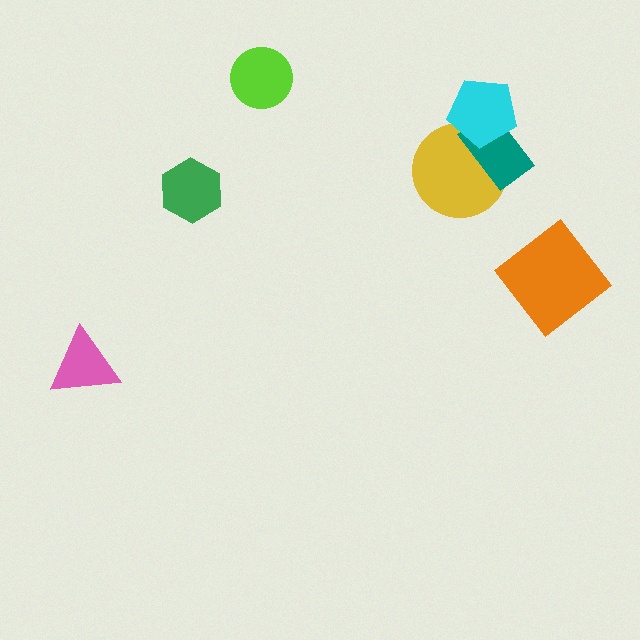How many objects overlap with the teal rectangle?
2 objects overlap with the teal rectangle.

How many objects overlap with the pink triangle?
0 objects overlap with the pink triangle.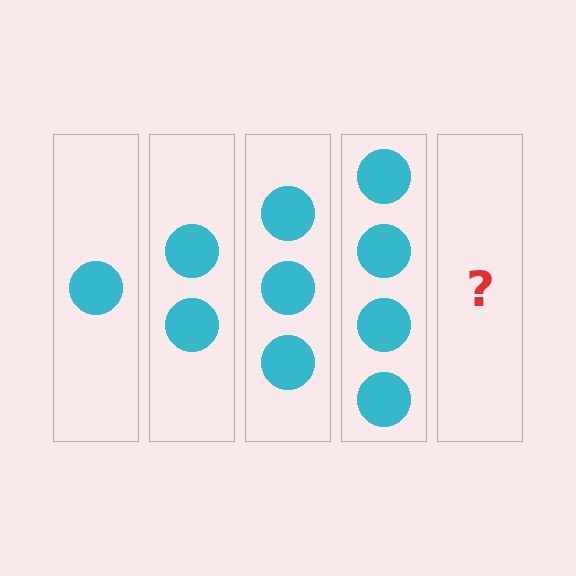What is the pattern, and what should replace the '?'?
The pattern is that each step adds one more circle. The '?' should be 5 circles.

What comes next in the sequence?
The next element should be 5 circles.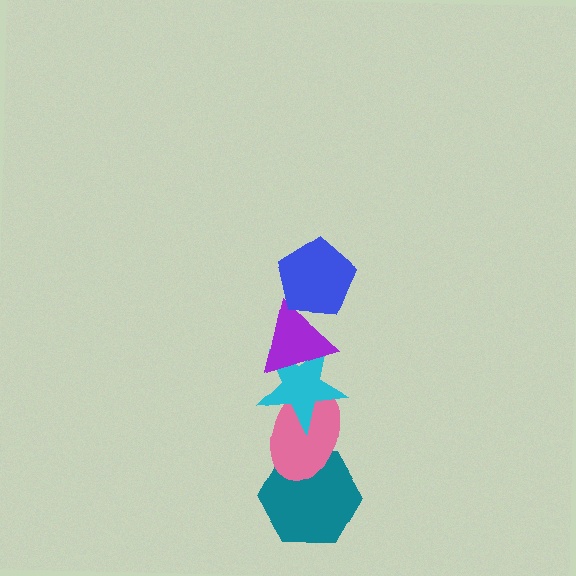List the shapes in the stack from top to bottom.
From top to bottom: the blue pentagon, the purple triangle, the cyan star, the pink ellipse, the teal hexagon.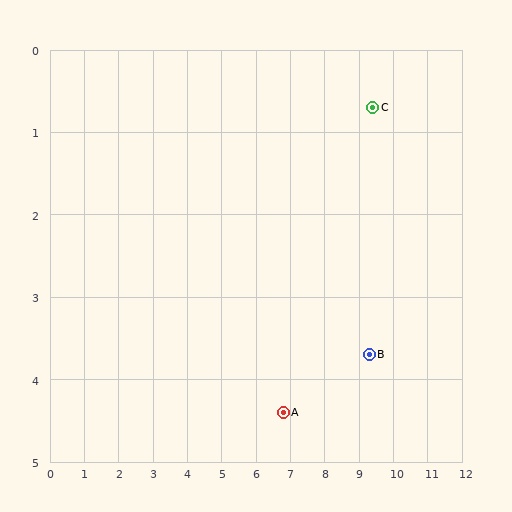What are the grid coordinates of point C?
Point C is at approximately (9.4, 0.7).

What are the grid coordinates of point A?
Point A is at approximately (6.8, 4.4).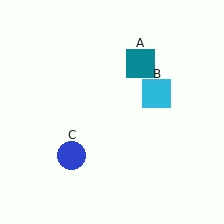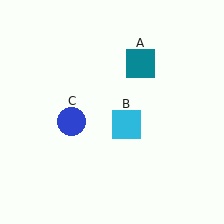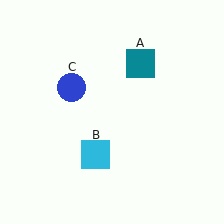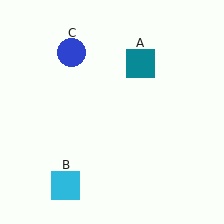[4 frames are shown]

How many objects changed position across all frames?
2 objects changed position: cyan square (object B), blue circle (object C).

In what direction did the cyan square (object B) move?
The cyan square (object B) moved down and to the left.